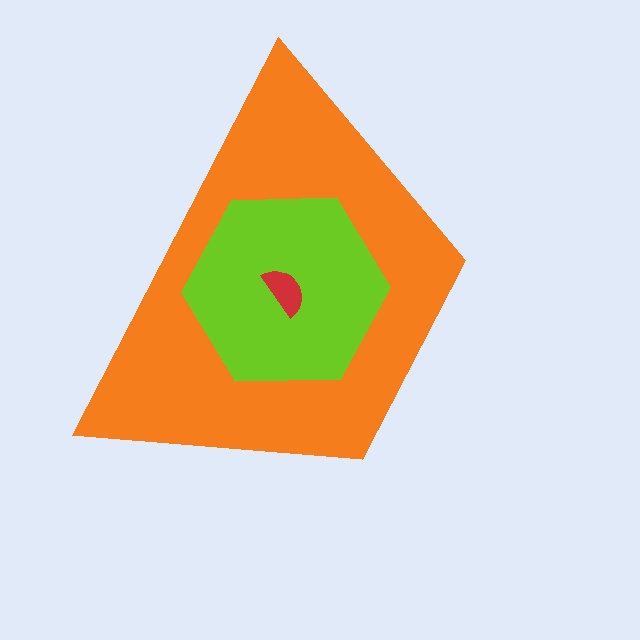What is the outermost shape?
The orange trapezoid.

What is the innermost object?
The red semicircle.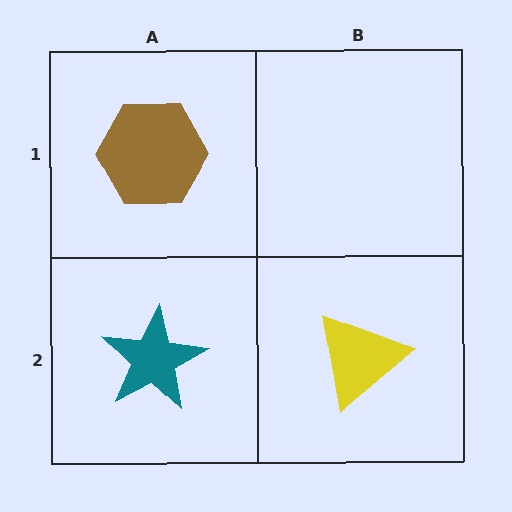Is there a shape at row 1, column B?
No, that cell is empty.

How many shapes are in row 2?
2 shapes.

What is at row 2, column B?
A yellow triangle.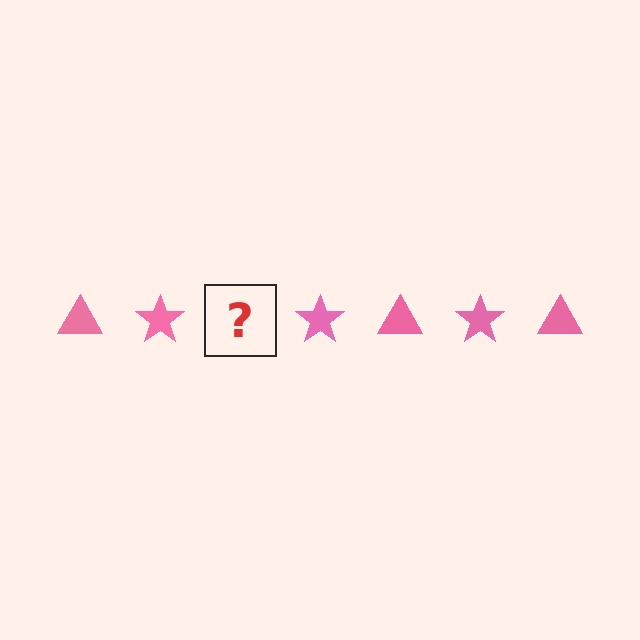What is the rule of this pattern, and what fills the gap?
The rule is that the pattern cycles through triangle, star shapes in pink. The gap should be filled with a pink triangle.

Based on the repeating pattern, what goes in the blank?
The blank should be a pink triangle.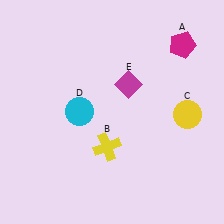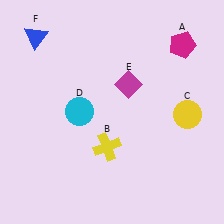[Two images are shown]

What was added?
A blue triangle (F) was added in Image 2.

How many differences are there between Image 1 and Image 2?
There is 1 difference between the two images.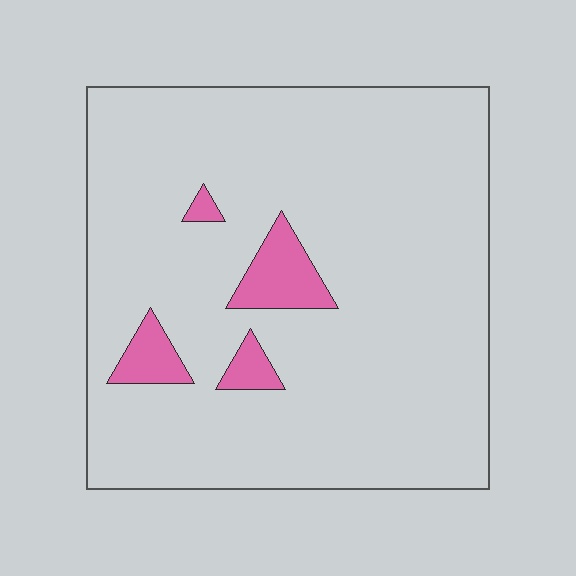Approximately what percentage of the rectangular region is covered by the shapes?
Approximately 10%.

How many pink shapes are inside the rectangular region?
4.